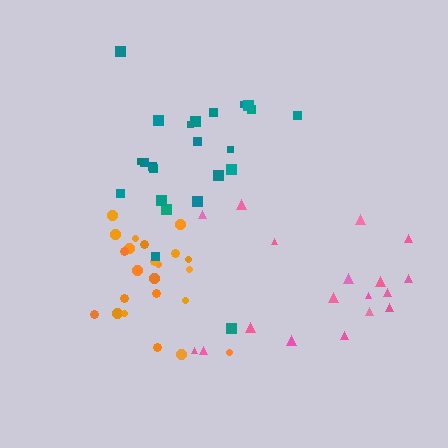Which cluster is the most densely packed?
Orange.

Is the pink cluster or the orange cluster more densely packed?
Orange.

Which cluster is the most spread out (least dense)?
Pink.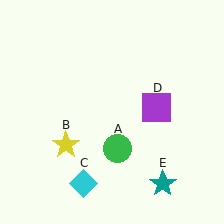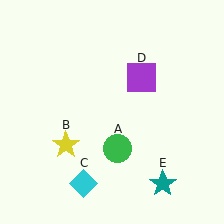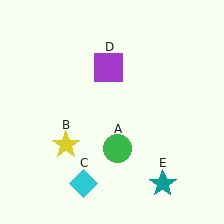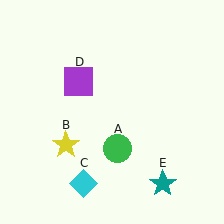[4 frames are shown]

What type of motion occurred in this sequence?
The purple square (object D) rotated counterclockwise around the center of the scene.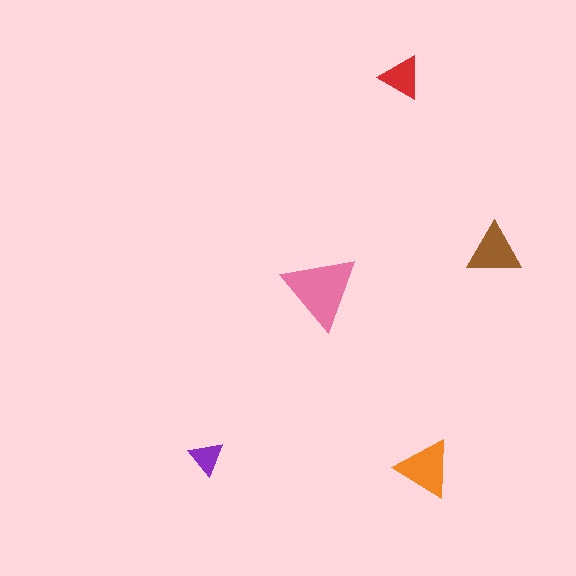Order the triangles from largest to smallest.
the pink one, the orange one, the brown one, the red one, the purple one.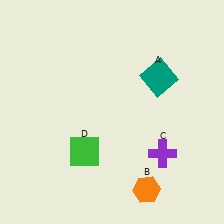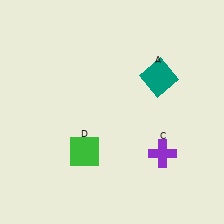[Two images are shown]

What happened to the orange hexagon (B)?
The orange hexagon (B) was removed in Image 2. It was in the bottom-right area of Image 1.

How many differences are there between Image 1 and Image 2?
There is 1 difference between the two images.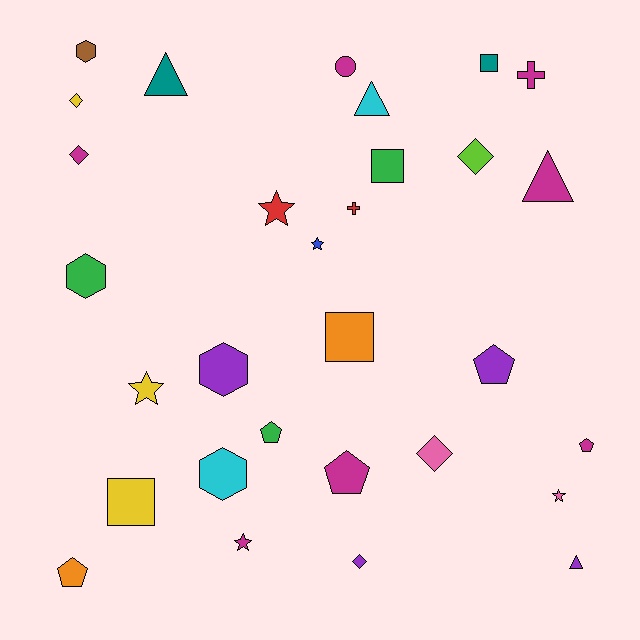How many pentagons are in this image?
There are 5 pentagons.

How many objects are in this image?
There are 30 objects.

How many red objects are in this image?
There are 2 red objects.